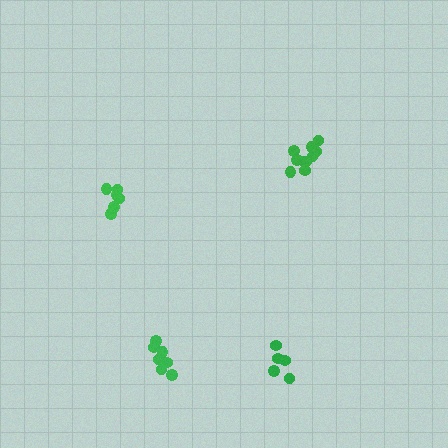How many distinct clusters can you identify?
There are 4 distinct clusters.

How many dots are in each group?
Group 1: 6 dots, Group 2: 8 dots, Group 3: 11 dots, Group 4: 5 dots (30 total).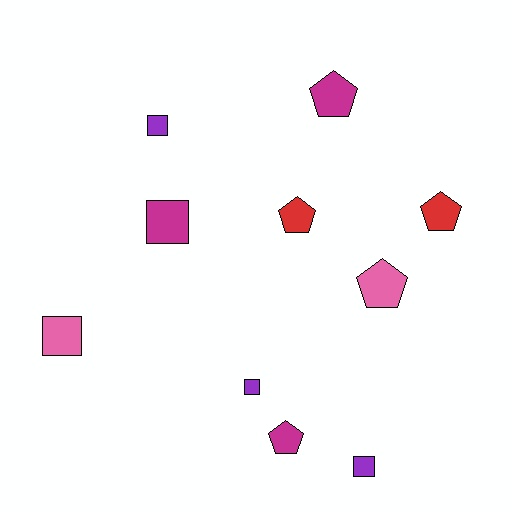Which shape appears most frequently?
Pentagon, with 5 objects.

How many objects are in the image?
There are 10 objects.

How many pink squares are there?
There is 1 pink square.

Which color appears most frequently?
Purple, with 3 objects.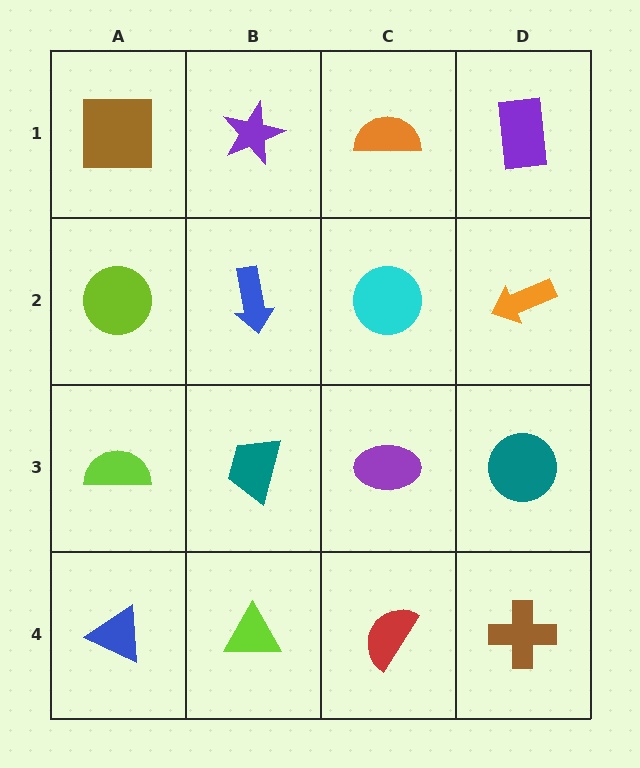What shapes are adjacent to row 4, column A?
A lime semicircle (row 3, column A), a lime triangle (row 4, column B).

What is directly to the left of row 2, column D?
A cyan circle.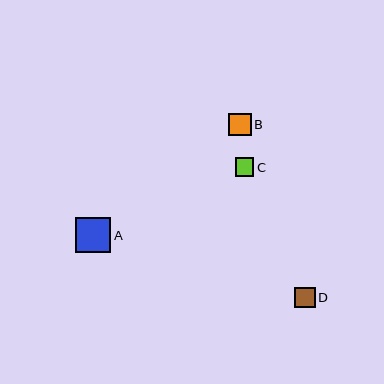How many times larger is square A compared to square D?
Square A is approximately 1.7 times the size of square D.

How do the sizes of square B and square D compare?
Square B and square D are approximately the same size.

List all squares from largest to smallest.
From largest to smallest: A, B, D, C.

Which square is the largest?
Square A is the largest with a size of approximately 35 pixels.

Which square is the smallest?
Square C is the smallest with a size of approximately 18 pixels.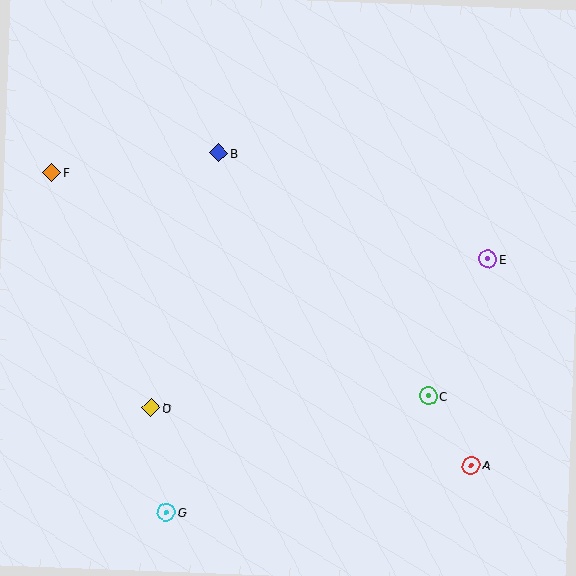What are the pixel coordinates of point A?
Point A is at (471, 465).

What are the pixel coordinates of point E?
Point E is at (488, 259).